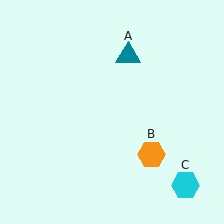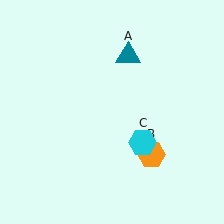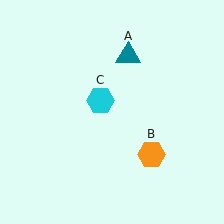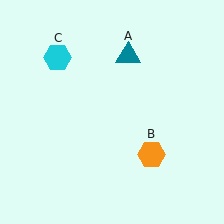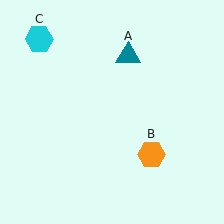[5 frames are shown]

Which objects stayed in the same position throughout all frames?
Teal triangle (object A) and orange hexagon (object B) remained stationary.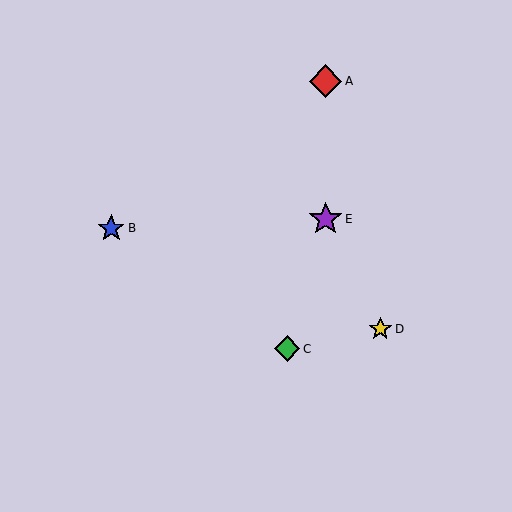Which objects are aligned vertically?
Objects A, E are aligned vertically.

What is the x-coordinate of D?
Object D is at x≈380.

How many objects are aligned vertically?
2 objects (A, E) are aligned vertically.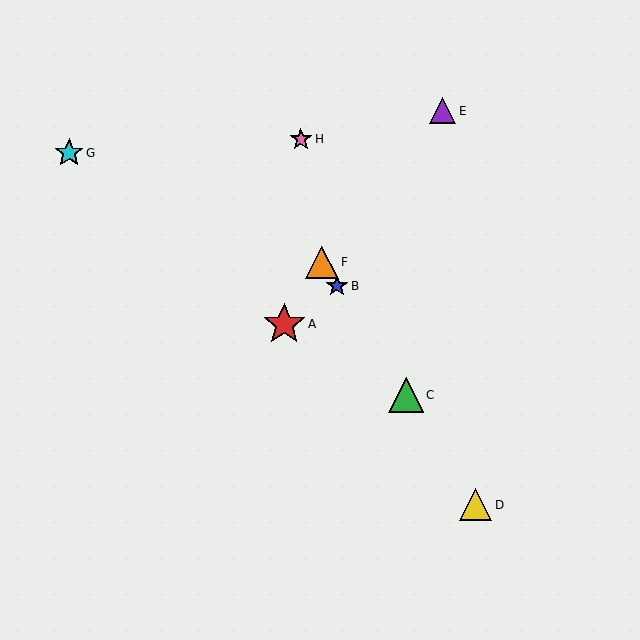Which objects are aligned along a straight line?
Objects B, C, D, F are aligned along a straight line.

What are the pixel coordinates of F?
Object F is at (322, 262).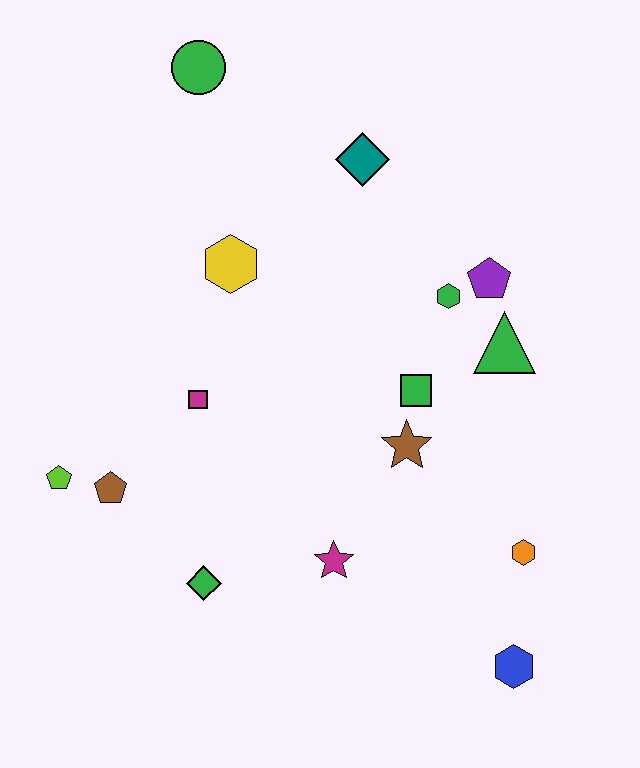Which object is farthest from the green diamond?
The green circle is farthest from the green diamond.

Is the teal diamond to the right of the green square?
No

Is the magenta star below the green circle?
Yes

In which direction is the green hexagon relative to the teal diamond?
The green hexagon is below the teal diamond.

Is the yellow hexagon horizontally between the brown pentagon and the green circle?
No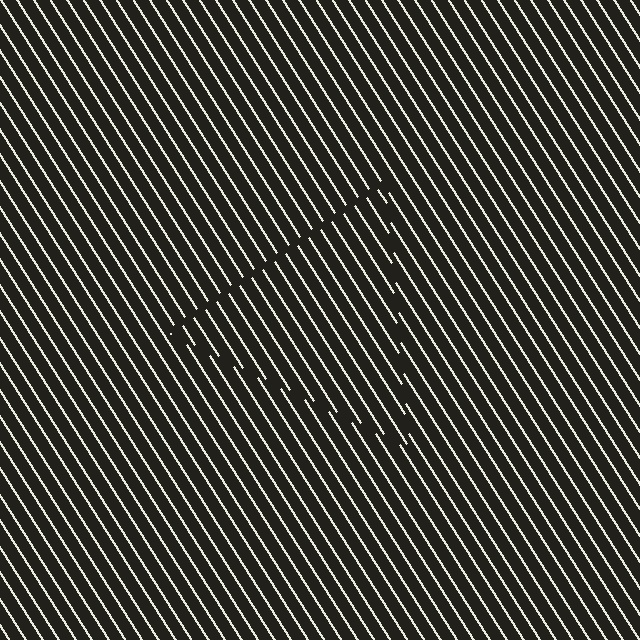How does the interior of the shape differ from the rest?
The interior of the shape contains the same grating, shifted by half a period — the contour is defined by the phase discontinuity where line-ends from the inner and outer gratings abut.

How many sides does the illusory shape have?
3 sides — the line-ends trace a triangle.